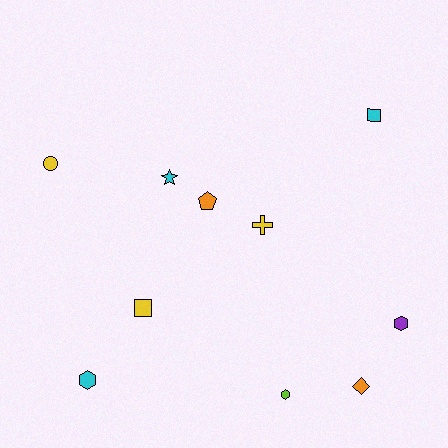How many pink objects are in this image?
There are no pink objects.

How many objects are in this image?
There are 10 objects.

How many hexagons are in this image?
There are 3 hexagons.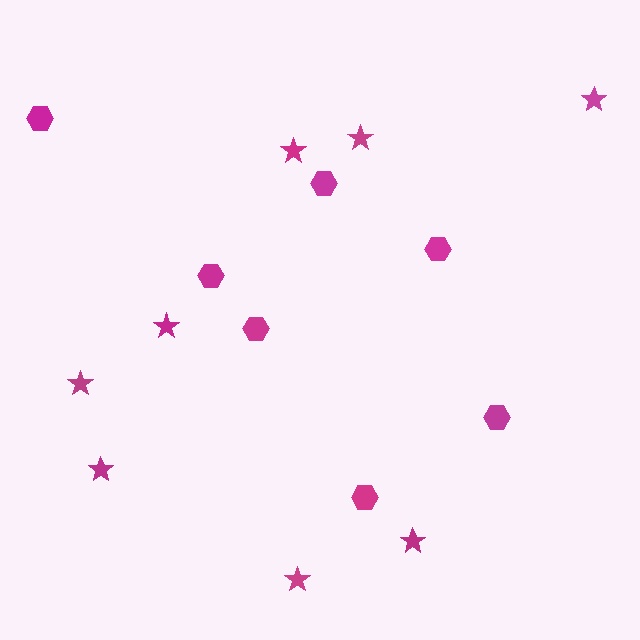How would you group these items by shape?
There are 2 groups: one group of hexagons (7) and one group of stars (8).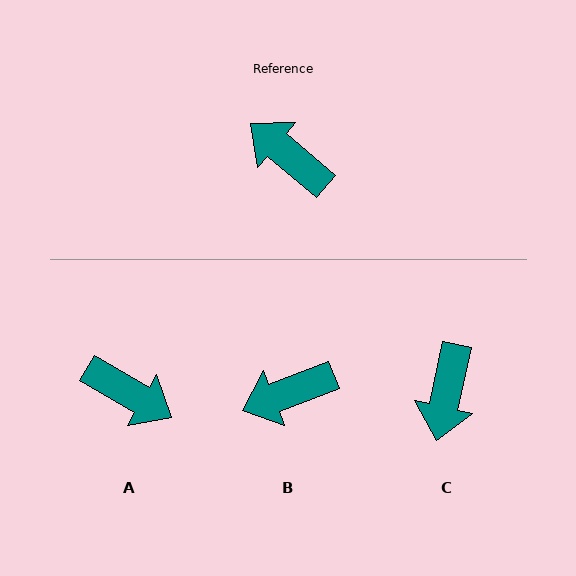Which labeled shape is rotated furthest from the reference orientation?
A, about 170 degrees away.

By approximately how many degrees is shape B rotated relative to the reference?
Approximately 61 degrees counter-clockwise.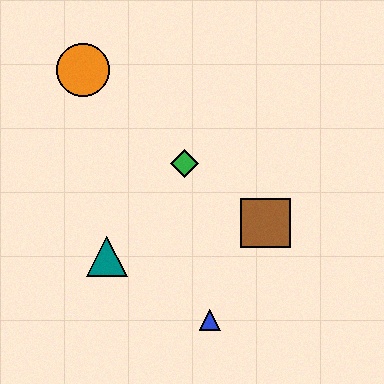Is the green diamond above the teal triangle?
Yes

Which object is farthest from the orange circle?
The blue triangle is farthest from the orange circle.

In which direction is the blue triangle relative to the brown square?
The blue triangle is below the brown square.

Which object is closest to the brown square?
The green diamond is closest to the brown square.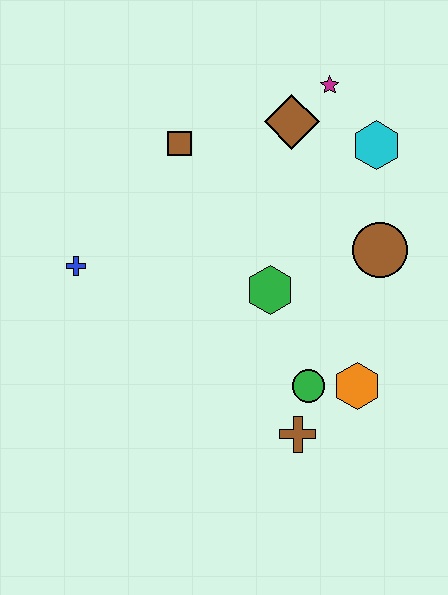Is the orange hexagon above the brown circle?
No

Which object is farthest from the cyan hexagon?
The blue cross is farthest from the cyan hexagon.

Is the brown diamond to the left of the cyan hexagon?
Yes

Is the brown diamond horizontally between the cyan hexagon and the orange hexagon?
No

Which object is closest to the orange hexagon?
The green circle is closest to the orange hexagon.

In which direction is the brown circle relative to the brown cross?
The brown circle is above the brown cross.